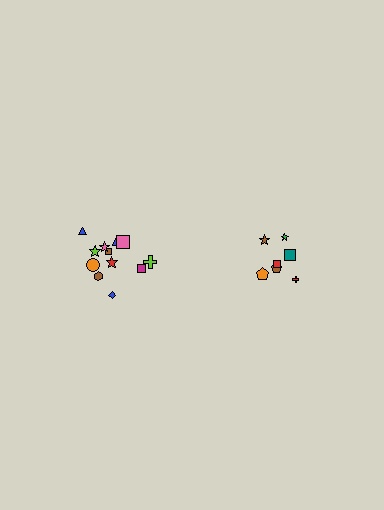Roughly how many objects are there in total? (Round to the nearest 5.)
Roughly 20 objects in total.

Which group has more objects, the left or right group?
The left group.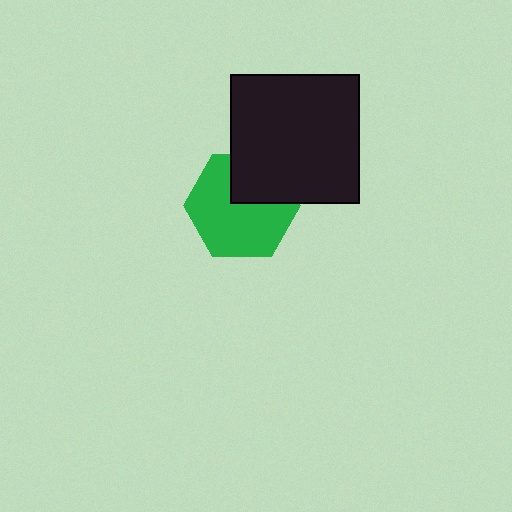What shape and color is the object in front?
The object in front is a black square.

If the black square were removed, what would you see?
You would see the complete green hexagon.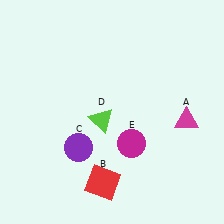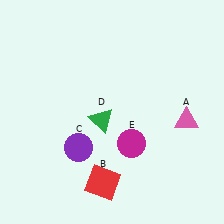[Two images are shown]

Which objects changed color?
A changed from magenta to pink. D changed from lime to green.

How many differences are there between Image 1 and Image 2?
There are 2 differences between the two images.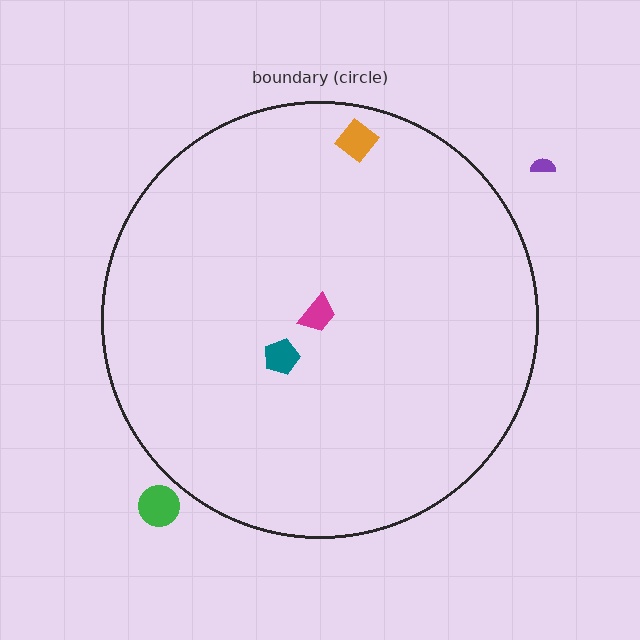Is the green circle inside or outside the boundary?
Outside.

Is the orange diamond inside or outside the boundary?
Inside.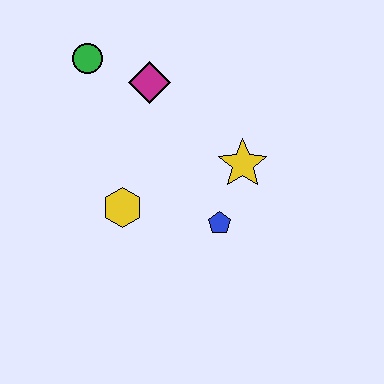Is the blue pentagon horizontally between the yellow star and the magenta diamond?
Yes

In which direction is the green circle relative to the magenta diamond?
The green circle is to the left of the magenta diamond.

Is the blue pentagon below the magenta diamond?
Yes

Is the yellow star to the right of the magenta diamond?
Yes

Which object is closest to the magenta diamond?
The green circle is closest to the magenta diamond.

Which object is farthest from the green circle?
The blue pentagon is farthest from the green circle.